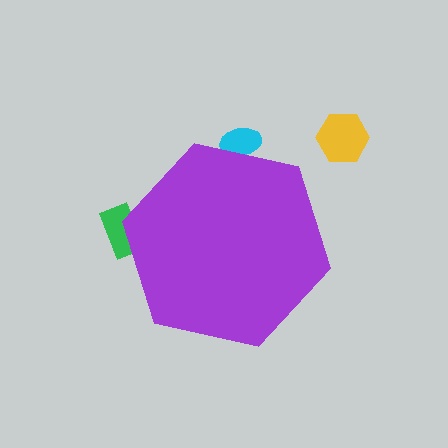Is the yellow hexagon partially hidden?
No, the yellow hexagon is fully visible.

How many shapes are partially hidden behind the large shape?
2 shapes are partially hidden.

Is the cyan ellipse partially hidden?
Yes, the cyan ellipse is partially hidden behind the purple hexagon.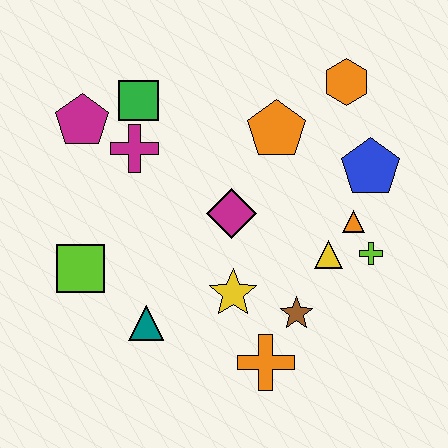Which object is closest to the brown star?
The orange cross is closest to the brown star.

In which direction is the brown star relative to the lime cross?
The brown star is to the left of the lime cross.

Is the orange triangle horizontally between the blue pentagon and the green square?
Yes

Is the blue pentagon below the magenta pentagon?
Yes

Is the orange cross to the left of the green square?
No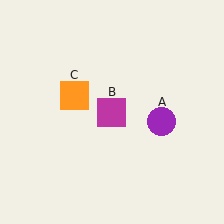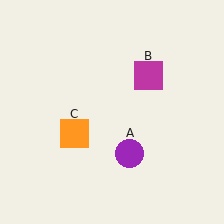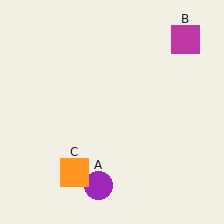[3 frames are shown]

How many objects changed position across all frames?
3 objects changed position: purple circle (object A), magenta square (object B), orange square (object C).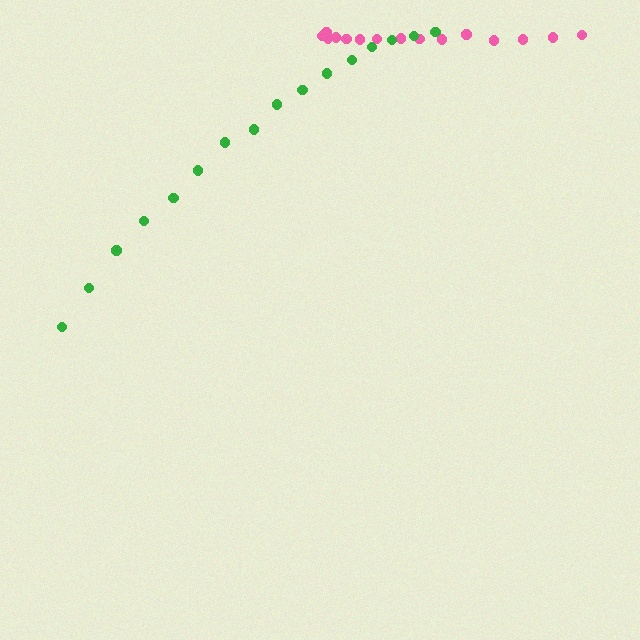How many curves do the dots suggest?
There are 2 distinct paths.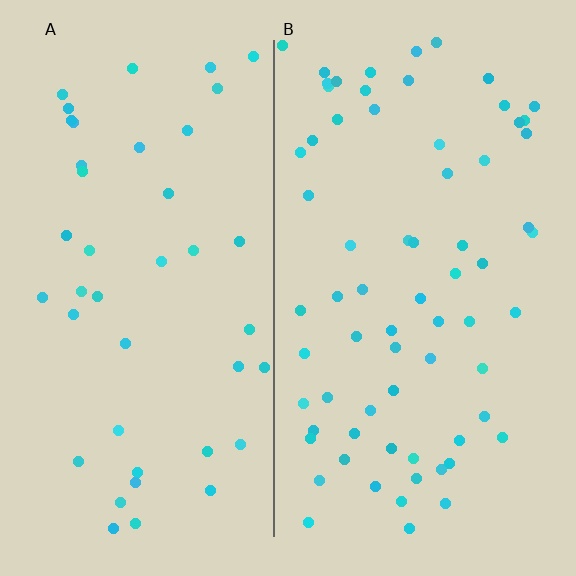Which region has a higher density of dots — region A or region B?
B (the right).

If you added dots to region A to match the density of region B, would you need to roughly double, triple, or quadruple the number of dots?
Approximately double.